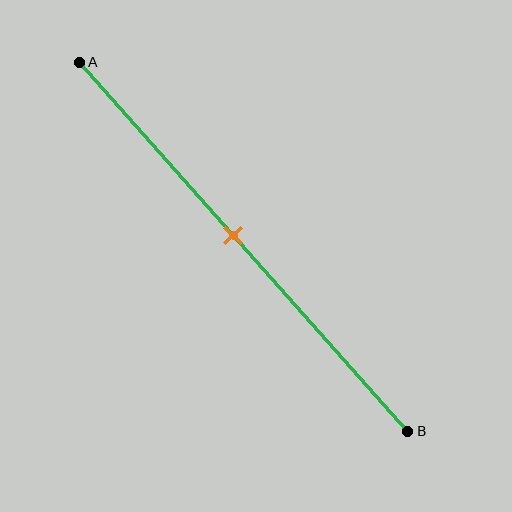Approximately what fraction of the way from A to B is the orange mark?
The orange mark is approximately 45% of the way from A to B.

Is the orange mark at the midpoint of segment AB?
No, the mark is at about 45% from A, not at the 50% midpoint.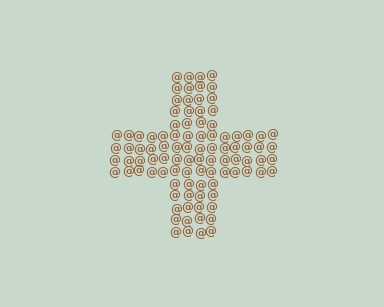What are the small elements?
The small elements are at signs.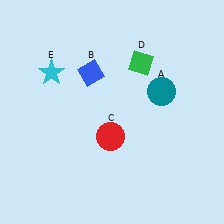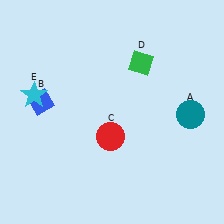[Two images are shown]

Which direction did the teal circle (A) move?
The teal circle (A) moved right.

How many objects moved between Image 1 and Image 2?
3 objects moved between the two images.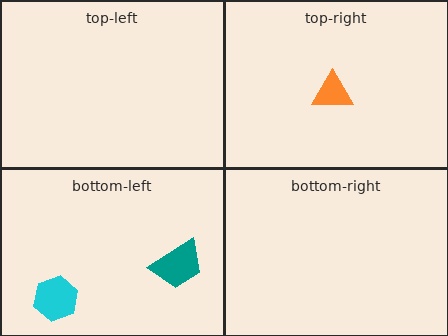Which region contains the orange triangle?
The top-right region.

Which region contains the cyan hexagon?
The bottom-left region.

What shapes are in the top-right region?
The orange triangle.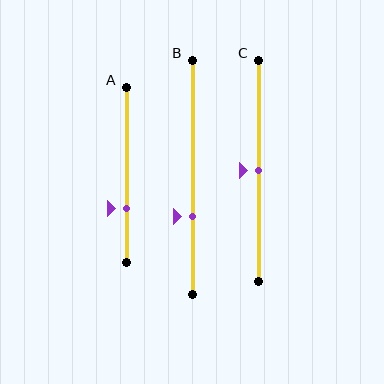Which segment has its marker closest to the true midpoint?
Segment C has its marker closest to the true midpoint.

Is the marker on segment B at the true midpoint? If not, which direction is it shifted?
No, the marker on segment B is shifted downward by about 17% of the segment length.